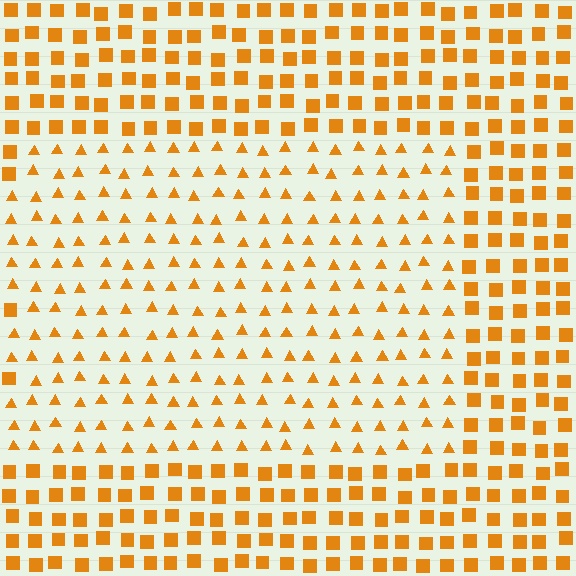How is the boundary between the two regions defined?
The boundary is defined by a change in element shape: triangles inside vs. squares outside. All elements share the same color and spacing.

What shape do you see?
I see a rectangle.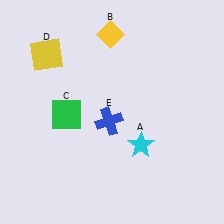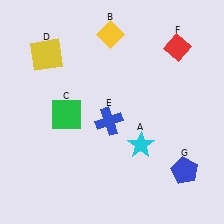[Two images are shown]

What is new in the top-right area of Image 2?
A red diamond (F) was added in the top-right area of Image 2.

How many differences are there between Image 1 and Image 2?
There are 2 differences between the two images.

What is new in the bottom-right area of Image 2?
A blue pentagon (G) was added in the bottom-right area of Image 2.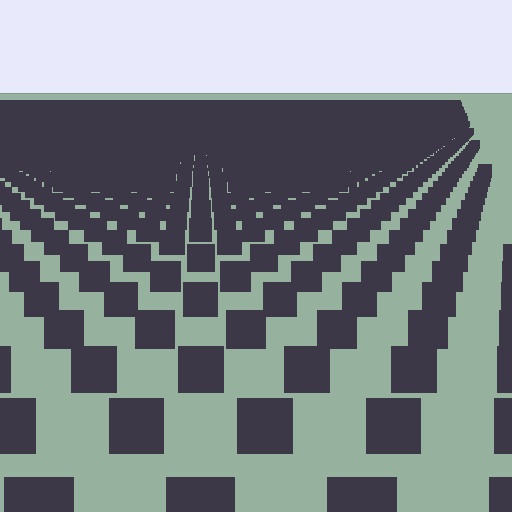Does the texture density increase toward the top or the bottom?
Density increases toward the top.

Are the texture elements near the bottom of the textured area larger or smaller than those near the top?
Larger. Near the bottom, elements are closer to the viewer and appear at a bigger on-screen size.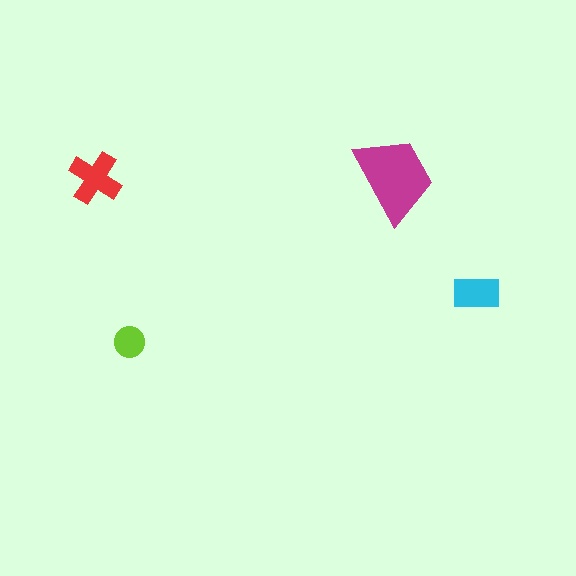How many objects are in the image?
There are 4 objects in the image.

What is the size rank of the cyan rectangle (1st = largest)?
3rd.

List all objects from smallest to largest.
The lime circle, the cyan rectangle, the red cross, the magenta trapezoid.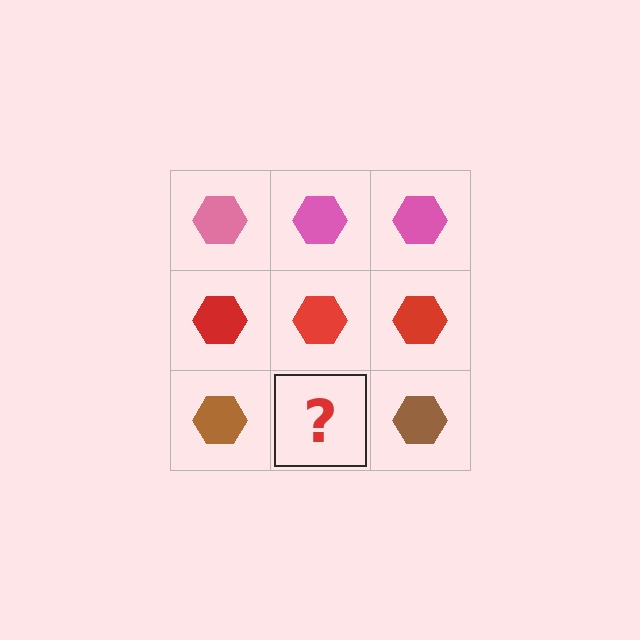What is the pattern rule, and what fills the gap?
The rule is that each row has a consistent color. The gap should be filled with a brown hexagon.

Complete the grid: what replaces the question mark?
The question mark should be replaced with a brown hexagon.